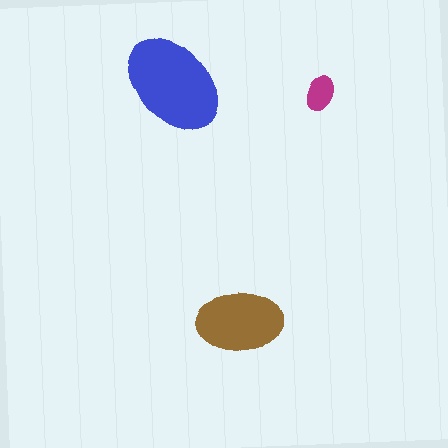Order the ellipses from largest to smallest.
the blue one, the brown one, the magenta one.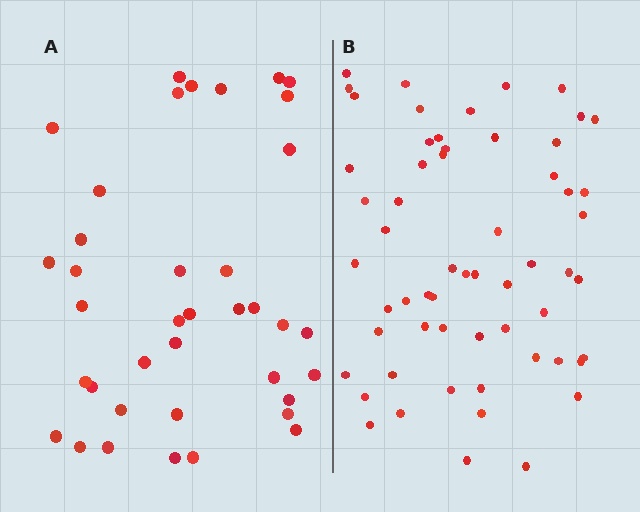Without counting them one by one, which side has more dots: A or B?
Region B (the right region) has more dots.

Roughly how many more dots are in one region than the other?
Region B has approximately 20 more dots than region A.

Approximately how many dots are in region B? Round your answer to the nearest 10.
About 60 dots. (The exact count is 59, which rounds to 60.)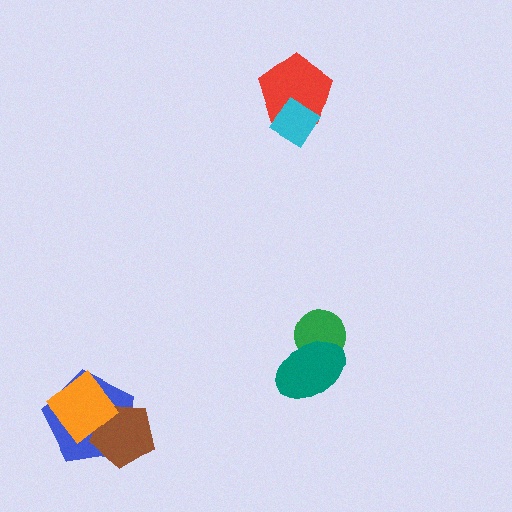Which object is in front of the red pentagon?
The cyan diamond is in front of the red pentagon.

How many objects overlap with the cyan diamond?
1 object overlaps with the cyan diamond.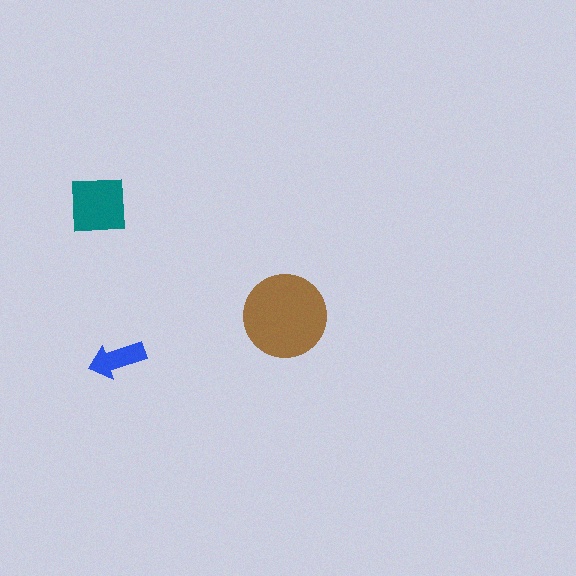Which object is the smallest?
The blue arrow.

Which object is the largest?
The brown circle.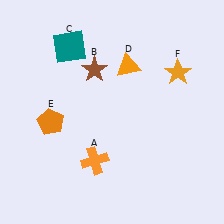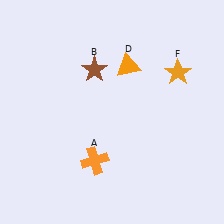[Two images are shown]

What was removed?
The orange pentagon (E), the teal square (C) were removed in Image 2.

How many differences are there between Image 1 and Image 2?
There are 2 differences between the two images.